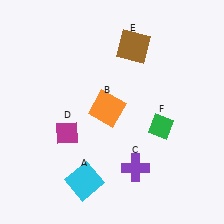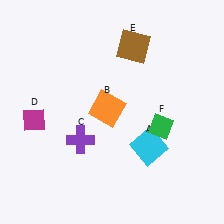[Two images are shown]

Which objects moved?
The objects that moved are: the cyan square (A), the purple cross (C), the magenta diamond (D).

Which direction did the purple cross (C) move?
The purple cross (C) moved left.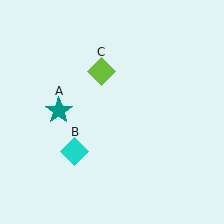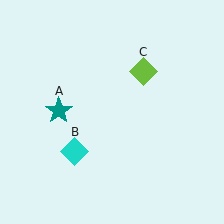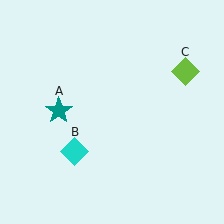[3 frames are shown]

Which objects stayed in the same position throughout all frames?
Teal star (object A) and cyan diamond (object B) remained stationary.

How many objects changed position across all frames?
1 object changed position: lime diamond (object C).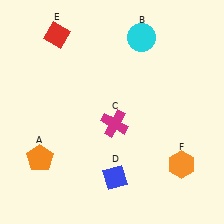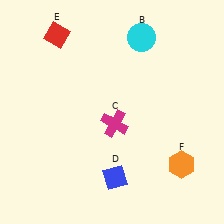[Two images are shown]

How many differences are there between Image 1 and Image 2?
There is 1 difference between the two images.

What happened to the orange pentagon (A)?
The orange pentagon (A) was removed in Image 2. It was in the bottom-left area of Image 1.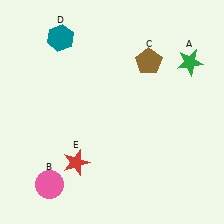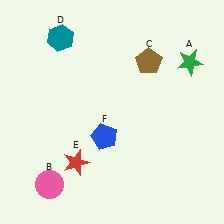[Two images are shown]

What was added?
A blue pentagon (F) was added in Image 2.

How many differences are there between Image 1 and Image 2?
There is 1 difference between the two images.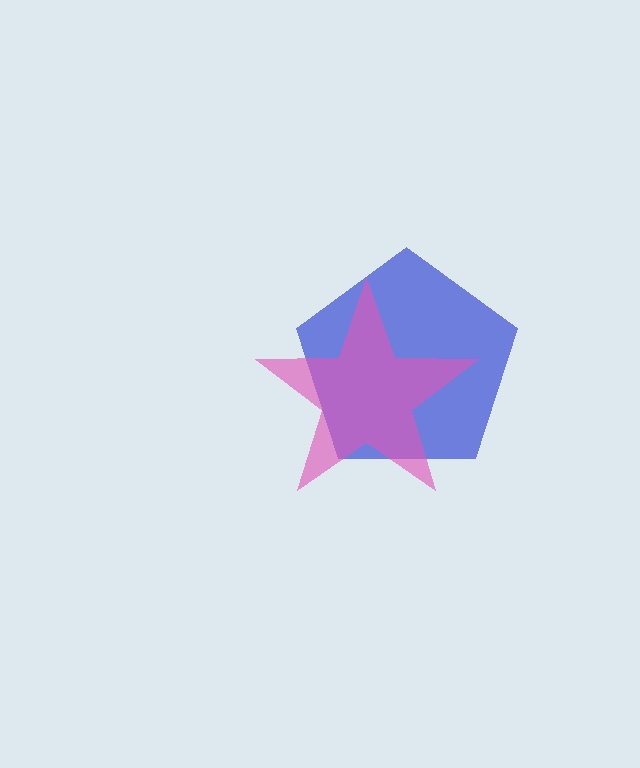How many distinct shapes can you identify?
There are 2 distinct shapes: a blue pentagon, a pink star.